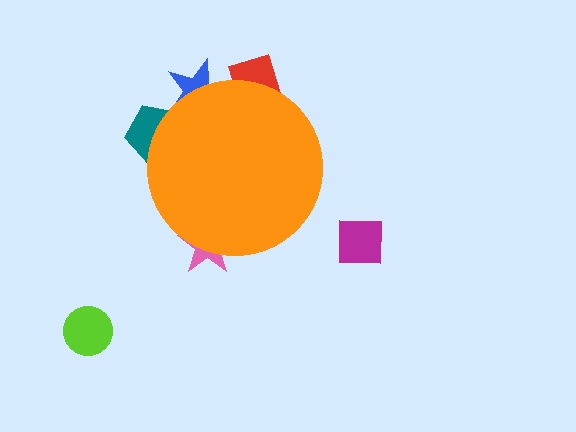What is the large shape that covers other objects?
An orange circle.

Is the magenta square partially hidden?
No, the magenta square is fully visible.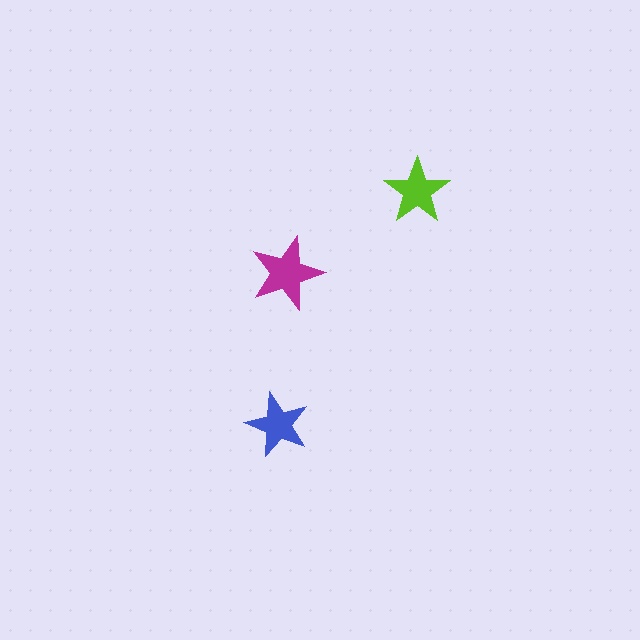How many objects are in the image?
There are 3 objects in the image.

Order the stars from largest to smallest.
the magenta one, the lime one, the blue one.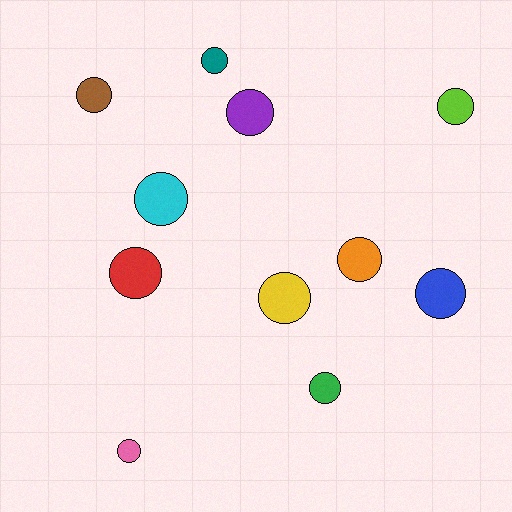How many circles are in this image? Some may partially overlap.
There are 11 circles.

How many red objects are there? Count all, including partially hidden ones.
There is 1 red object.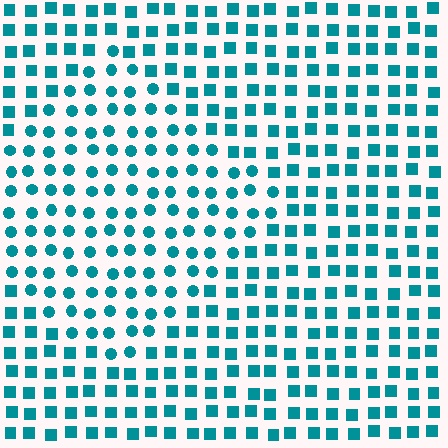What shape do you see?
I see a diamond.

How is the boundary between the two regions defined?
The boundary is defined by a change in element shape: circles inside vs. squares outside. All elements share the same color and spacing.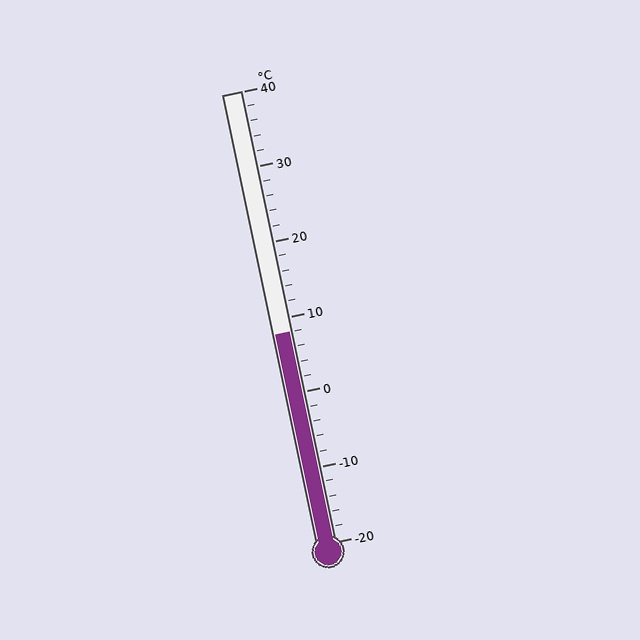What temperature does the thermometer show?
The thermometer shows approximately 8°C.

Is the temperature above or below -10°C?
The temperature is above -10°C.